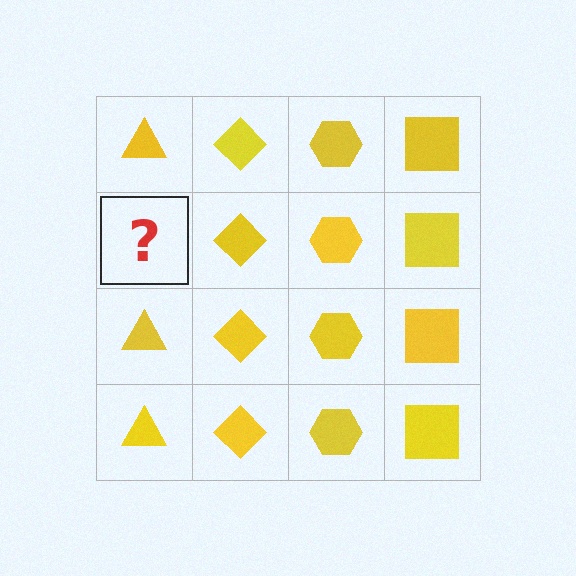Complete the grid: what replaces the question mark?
The question mark should be replaced with a yellow triangle.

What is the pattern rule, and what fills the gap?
The rule is that each column has a consistent shape. The gap should be filled with a yellow triangle.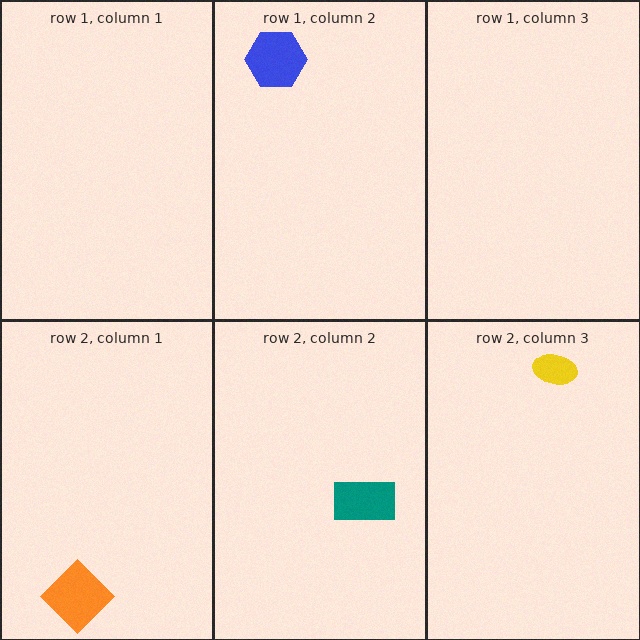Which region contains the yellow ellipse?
The row 2, column 3 region.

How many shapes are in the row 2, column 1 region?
1.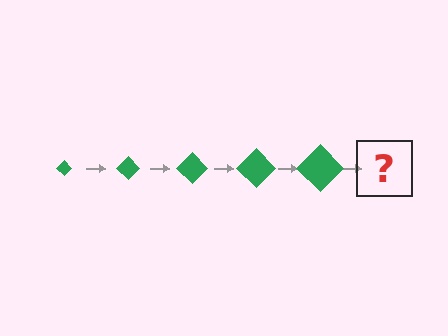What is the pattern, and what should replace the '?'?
The pattern is that the diamond gets progressively larger each step. The '?' should be a green diamond, larger than the previous one.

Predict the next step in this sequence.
The next step is a green diamond, larger than the previous one.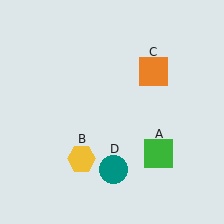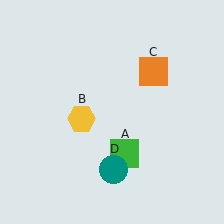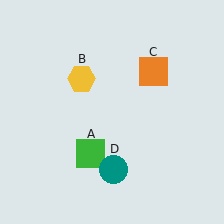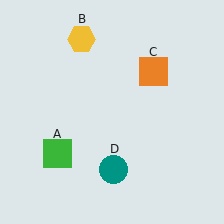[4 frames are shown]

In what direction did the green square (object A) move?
The green square (object A) moved left.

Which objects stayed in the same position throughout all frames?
Orange square (object C) and teal circle (object D) remained stationary.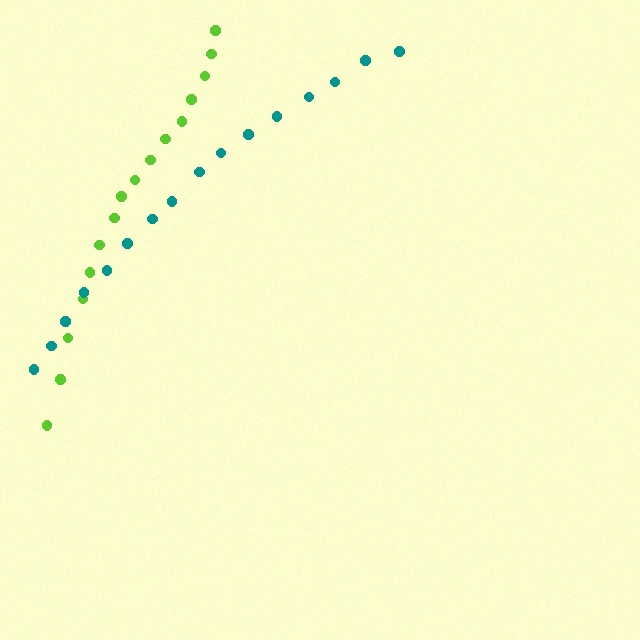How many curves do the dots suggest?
There are 2 distinct paths.